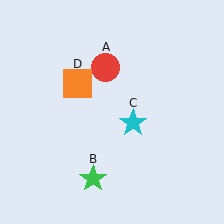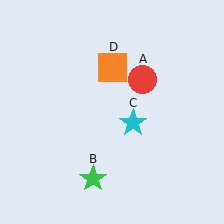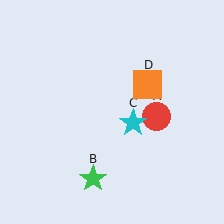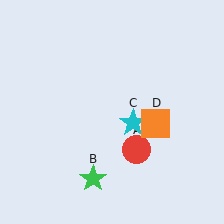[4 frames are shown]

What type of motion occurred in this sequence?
The red circle (object A), orange square (object D) rotated clockwise around the center of the scene.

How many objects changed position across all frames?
2 objects changed position: red circle (object A), orange square (object D).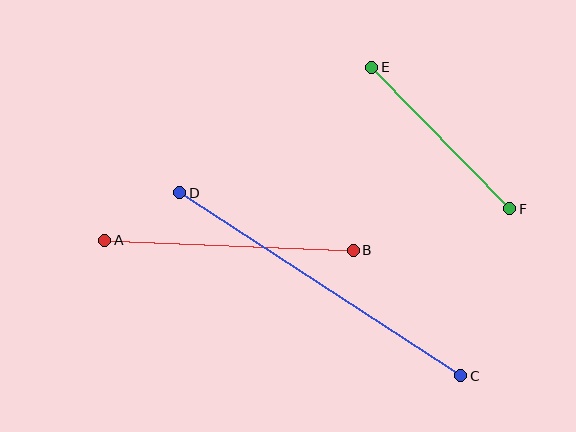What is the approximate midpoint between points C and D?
The midpoint is at approximately (320, 284) pixels.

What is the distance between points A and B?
The distance is approximately 249 pixels.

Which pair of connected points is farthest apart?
Points C and D are farthest apart.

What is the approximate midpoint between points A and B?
The midpoint is at approximately (229, 245) pixels.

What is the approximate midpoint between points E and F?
The midpoint is at approximately (441, 138) pixels.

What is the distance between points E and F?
The distance is approximately 198 pixels.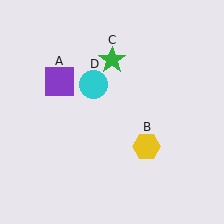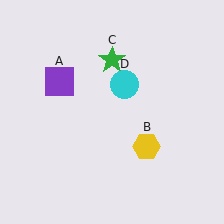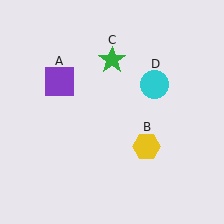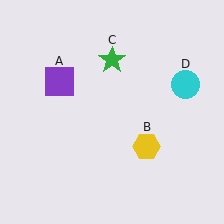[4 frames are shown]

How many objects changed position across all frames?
1 object changed position: cyan circle (object D).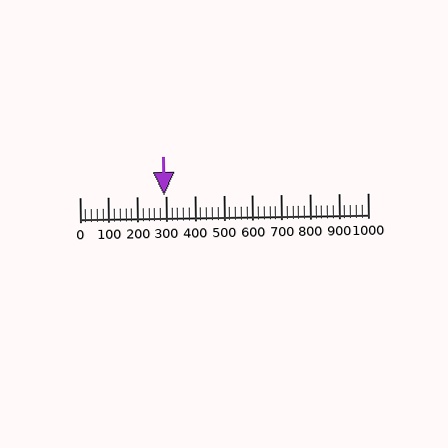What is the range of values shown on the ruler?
The ruler shows values from 0 to 1000.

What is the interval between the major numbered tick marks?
The major tick marks are spaced 100 units apart.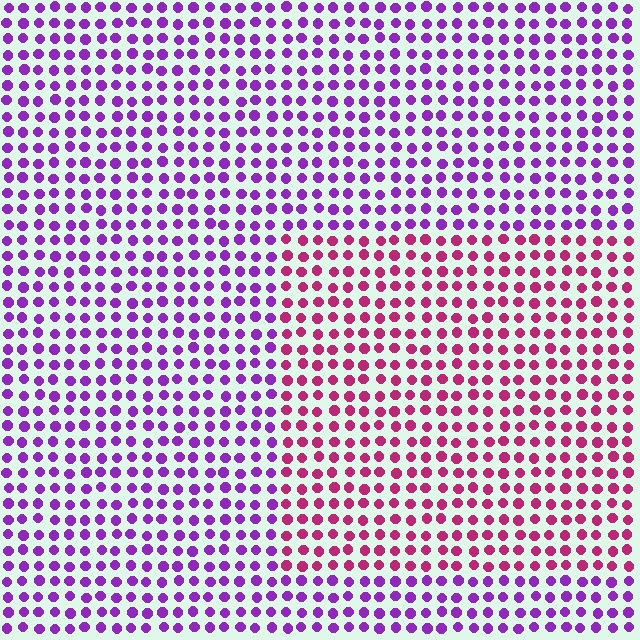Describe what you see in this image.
The image is filled with small purple elements in a uniform arrangement. A rectangle-shaped region is visible where the elements are tinted to a slightly different hue, forming a subtle color boundary.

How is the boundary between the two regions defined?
The boundary is defined purely by a slight shift in hue (about 46 degrees). Spacing, size, and orientation are identical on both sides.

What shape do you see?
I see a rectangle.